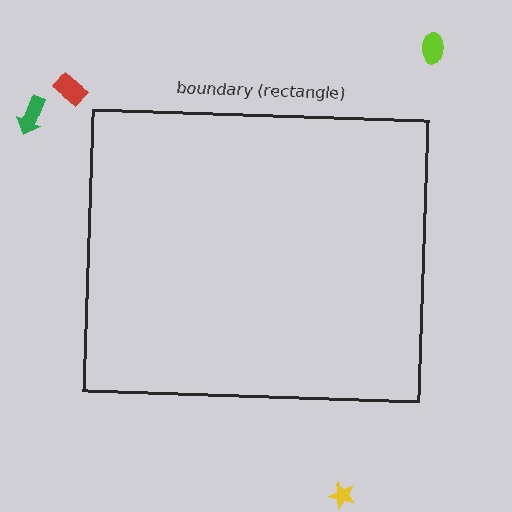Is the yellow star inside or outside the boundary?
Outside.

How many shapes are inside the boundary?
0 inside, 4 outside.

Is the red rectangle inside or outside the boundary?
Outside.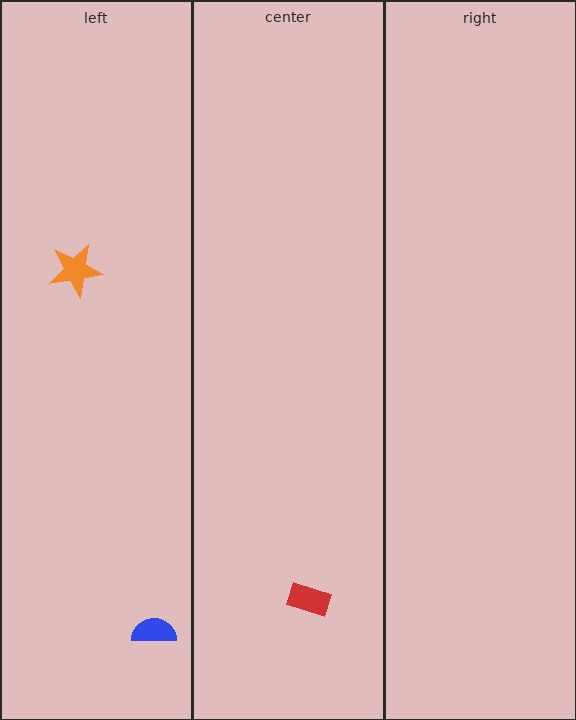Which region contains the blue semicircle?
The left region.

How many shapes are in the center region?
1.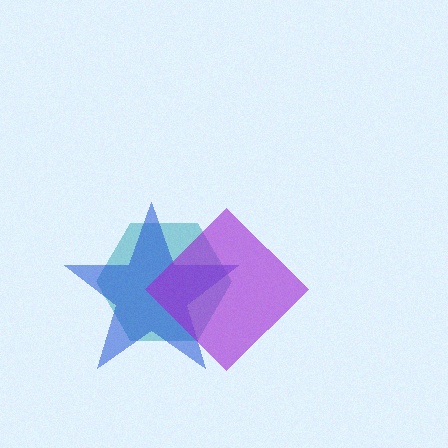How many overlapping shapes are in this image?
There are 3 overlapping shapes in the image.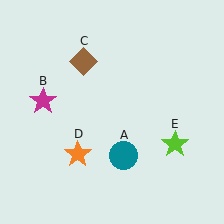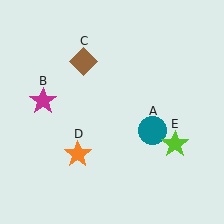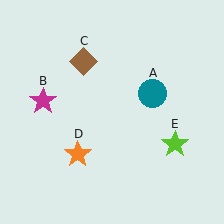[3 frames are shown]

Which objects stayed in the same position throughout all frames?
Magenta star (object B) and brown diamond (object C) and orange star (object D) and lime star (object E) remained stationary.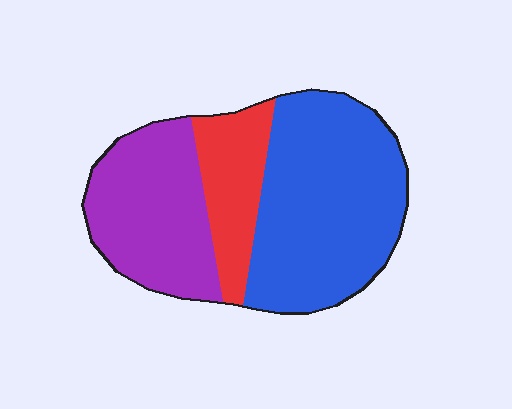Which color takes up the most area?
Blue, at roughly 50%.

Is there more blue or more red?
Blue.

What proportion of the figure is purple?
Purple takes up about one third (1/3) of the figure.